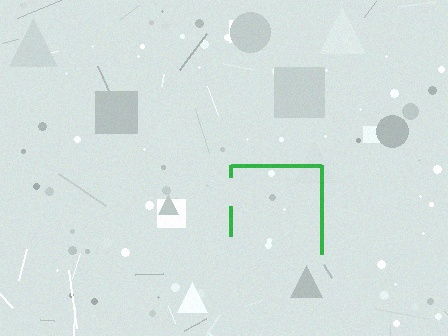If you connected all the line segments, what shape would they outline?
They would outline a square.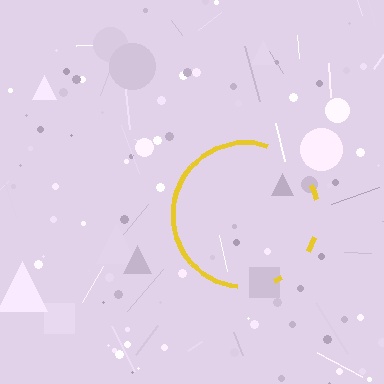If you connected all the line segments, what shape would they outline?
They would outline a circle.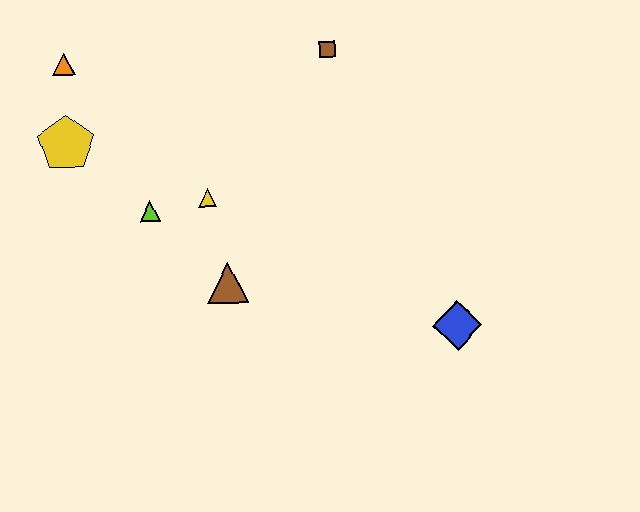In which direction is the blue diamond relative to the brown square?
The blue diamond is below the brown square.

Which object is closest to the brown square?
The yellow triangle is closest to the brown square.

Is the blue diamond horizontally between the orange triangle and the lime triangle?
No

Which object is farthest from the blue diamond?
The orange triangle is farthest from the blue diamond.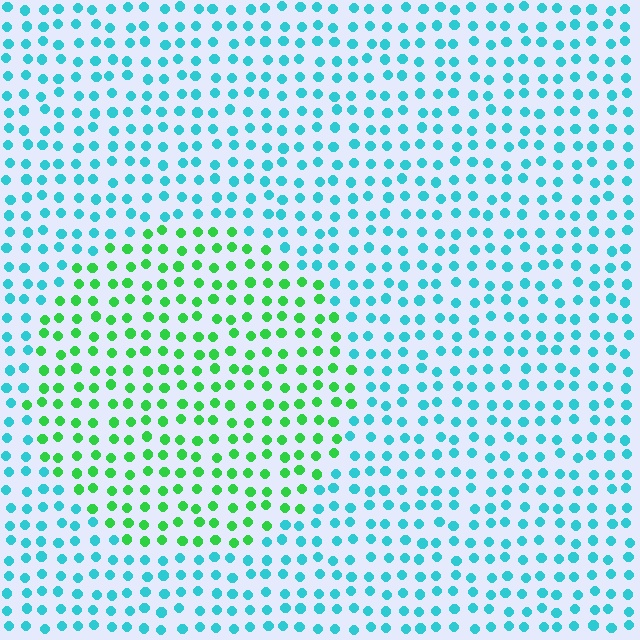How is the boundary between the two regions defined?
The boundary is defined purely by a slight shift in hue (about 54 degrees). Spacing, size, and orientation are identical on both sides.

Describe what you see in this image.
The image is filled with small cyan elements in a uniform arrangement. A circle-shaped region is visible where the elements are tinted to a slightly different hue, forming a subtle color boundary.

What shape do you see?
I see a circle.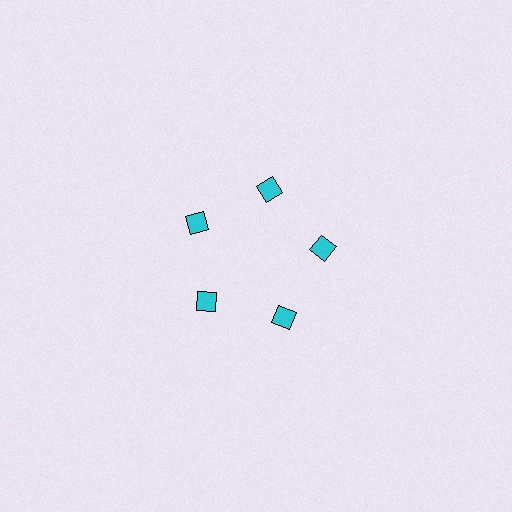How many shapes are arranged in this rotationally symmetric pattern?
There are 5 shapes, arranged in 5 groups of 1.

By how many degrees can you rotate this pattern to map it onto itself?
The pattern maps onto itself every 72 degrees of rotation.